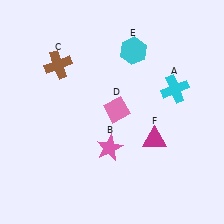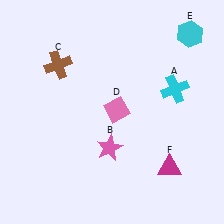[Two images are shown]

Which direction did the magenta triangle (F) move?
The magenta triangle (F) moved down.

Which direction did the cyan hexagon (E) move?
The cyan hexagon (E) moved right.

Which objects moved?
The objects that moved are: the cyan hexagon (E), the magenta triangle (F).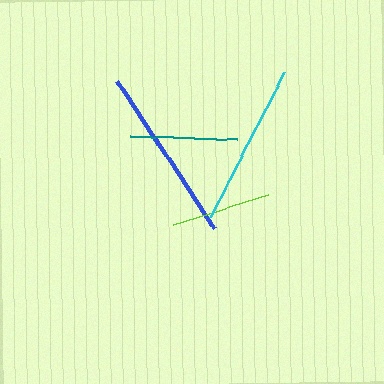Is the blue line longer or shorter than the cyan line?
The blue line is longer than the cyan line.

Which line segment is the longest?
The blue line is the longest at approximately 176 pixels.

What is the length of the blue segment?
The blue segment is approximately 176 pixels long.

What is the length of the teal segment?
The teal segment is approximately 107 pixels long.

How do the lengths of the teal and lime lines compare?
The teal and lime lines are approximately the same length.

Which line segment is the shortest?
The lime line is the shortest at approximately 100 pixels.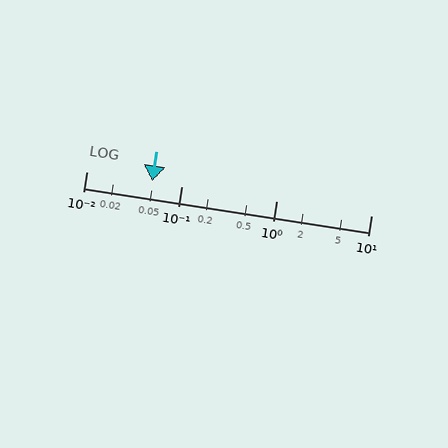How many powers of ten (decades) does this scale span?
The scale spans 3 decades, from 0.01 to 10.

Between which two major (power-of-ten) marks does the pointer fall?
The pointer is between 0.01 and 0.1.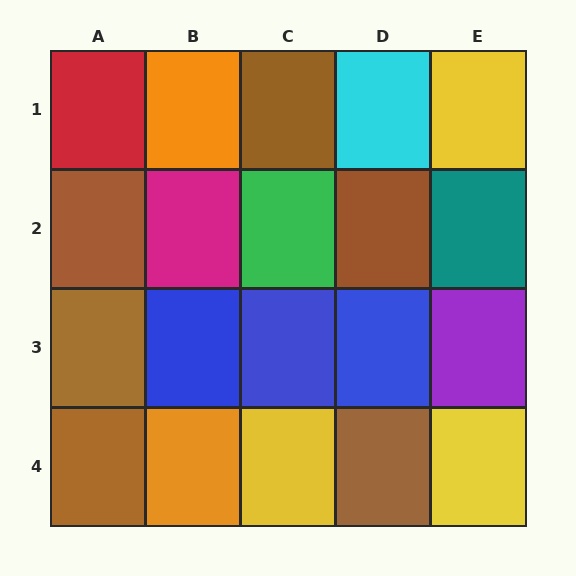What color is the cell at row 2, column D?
Brown.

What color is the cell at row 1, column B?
Orange.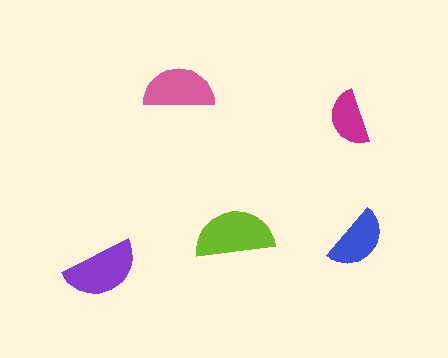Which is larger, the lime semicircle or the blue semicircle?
The lime one.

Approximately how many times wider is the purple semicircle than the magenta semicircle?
About 1.5 times wider.